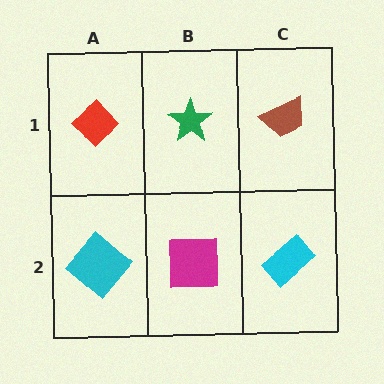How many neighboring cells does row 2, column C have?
2.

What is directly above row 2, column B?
A green star.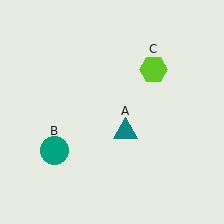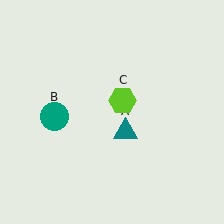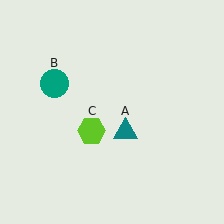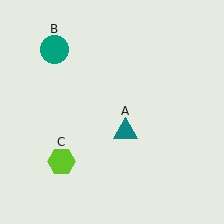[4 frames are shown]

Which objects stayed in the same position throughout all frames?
Teal triangle (object A) remained stationary.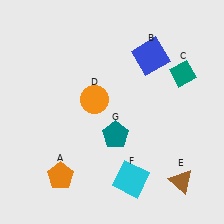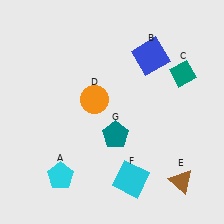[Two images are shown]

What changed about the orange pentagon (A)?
In Image 1, A is orange. In Image 2, it changed to cyan.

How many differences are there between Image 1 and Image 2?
There is 1 difference between the two images.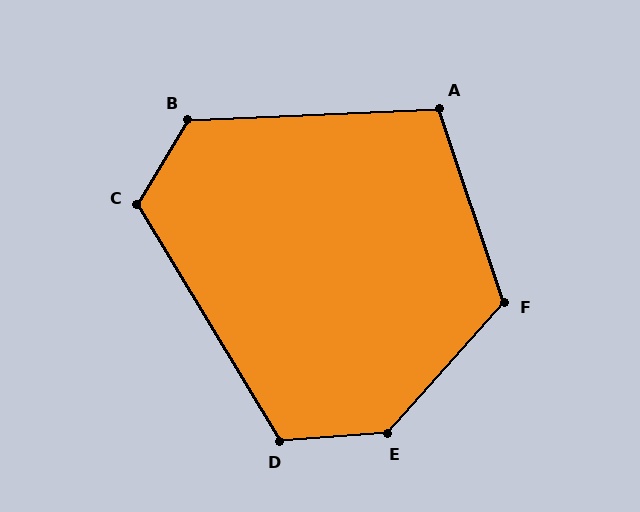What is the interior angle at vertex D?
Approximately 117 degrees (obtuse).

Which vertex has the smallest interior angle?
A, at approximately 106 degrees.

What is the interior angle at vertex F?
Approximately 120 degrees (obtuse).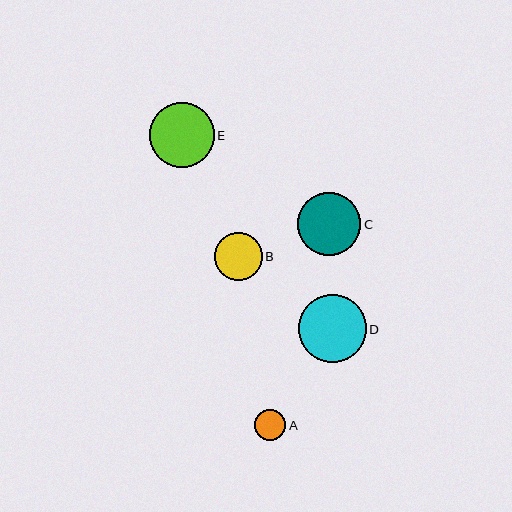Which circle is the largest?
Circle D is the largest with a size of approximately 68 pixels.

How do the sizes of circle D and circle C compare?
Circle D and circle C are approximately the same size.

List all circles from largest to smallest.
From largest to smallest: D, E, C, B, A.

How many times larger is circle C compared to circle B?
Circle C is approximately 1.3 times the size of circle B.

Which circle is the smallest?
Circle A is the smallest with a size of approximately 31 pixels.